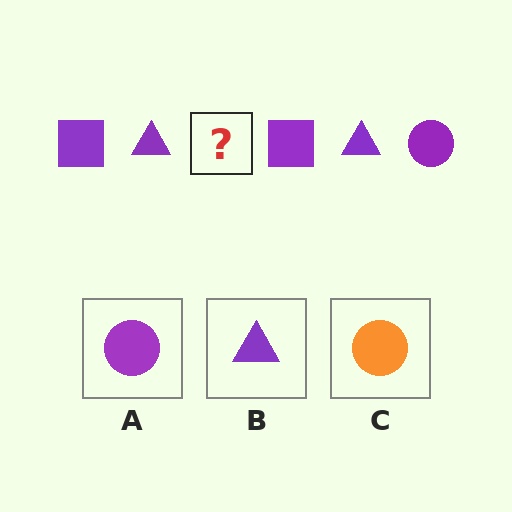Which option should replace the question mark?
Option A.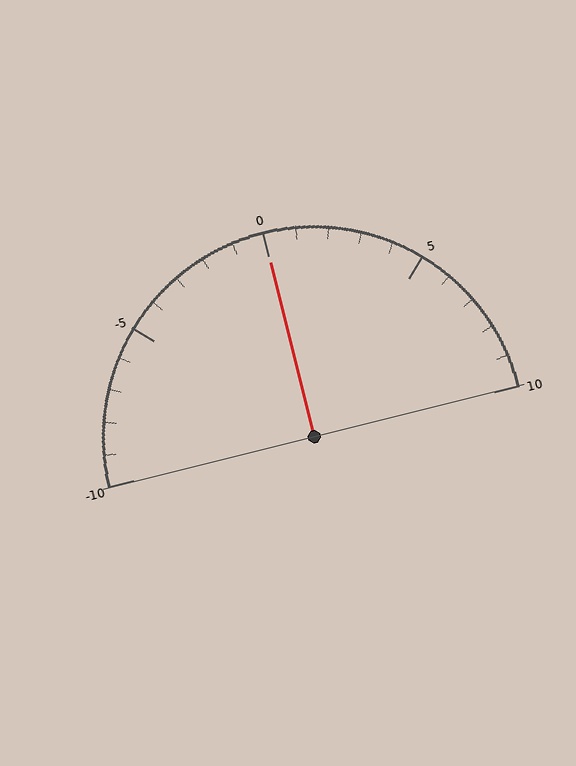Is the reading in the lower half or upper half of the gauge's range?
The reading is in the upper half of the range (-10 to 10).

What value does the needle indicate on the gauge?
The needle indicates approximately 0.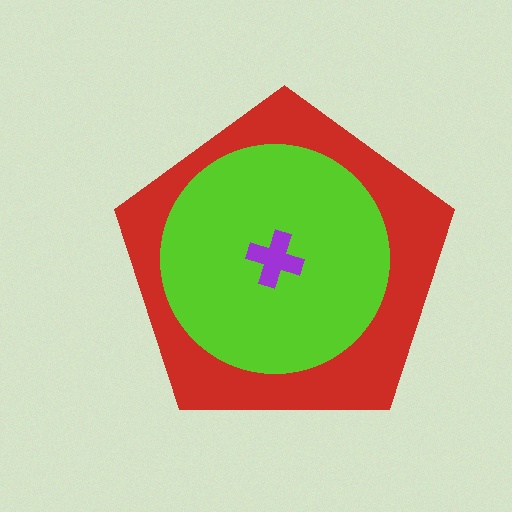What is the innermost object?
The purple cross.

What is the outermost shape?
The red pentagon.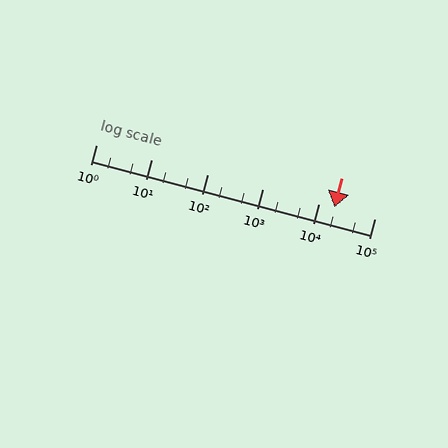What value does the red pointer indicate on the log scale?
The pointer indicates approximately 19000.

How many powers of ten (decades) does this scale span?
The scale spans 5 decades, from 1 to 100000.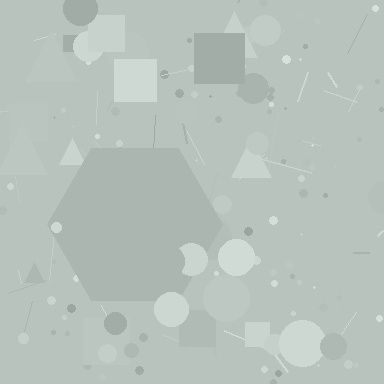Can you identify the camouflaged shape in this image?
The camouflaged shape is a hexagon.